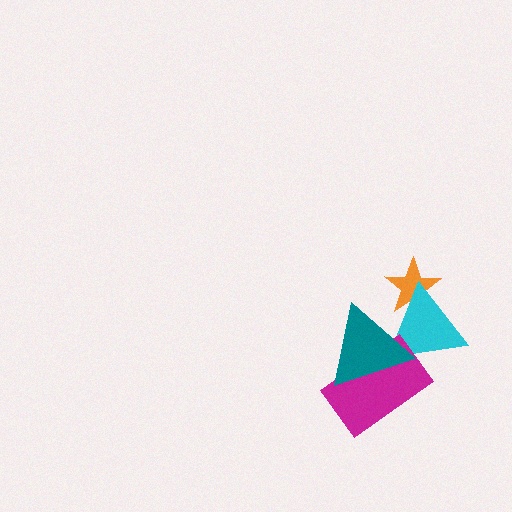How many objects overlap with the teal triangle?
2 objects overlap with the teal triangle.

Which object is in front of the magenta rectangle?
The teal triangle is in front of the magenta rectangle.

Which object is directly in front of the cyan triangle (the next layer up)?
The magenta rectangle is directly in front of the cyan triangle.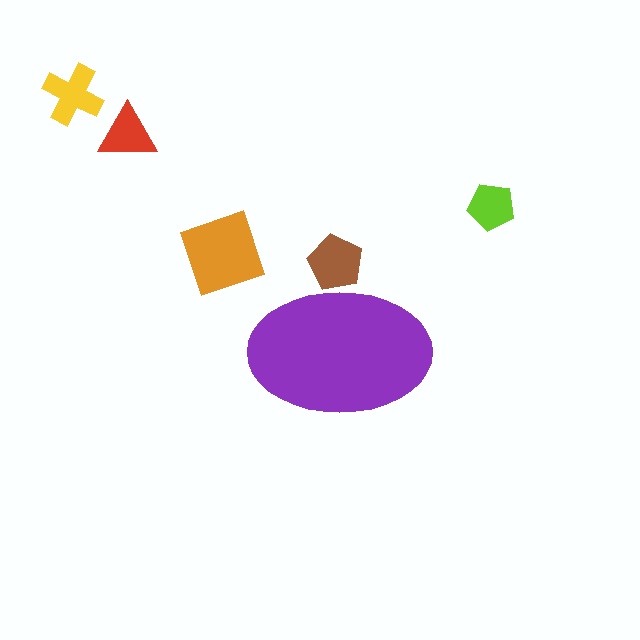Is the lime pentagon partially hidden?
No, the lime pentagon is fully visible.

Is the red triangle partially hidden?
No, the red triangle is fully visible.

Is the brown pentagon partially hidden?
Yes, the brown pentagon is partially hidden behind the purple ellipse.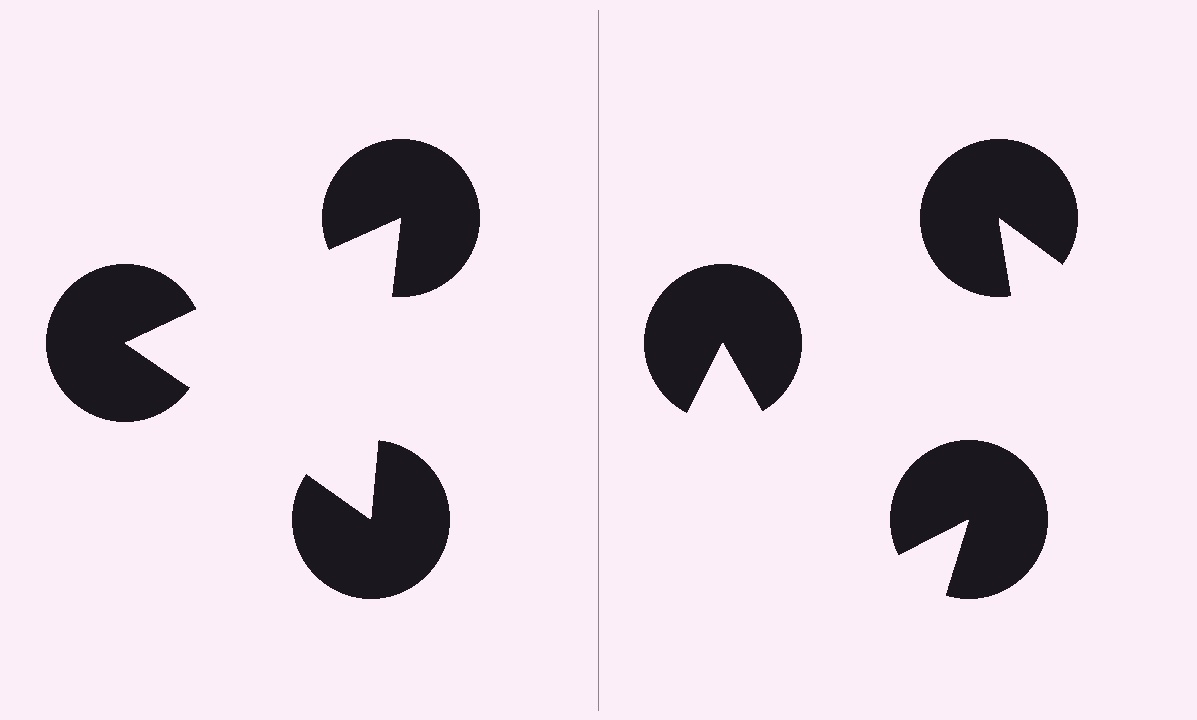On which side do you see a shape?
An illusory triangle appears on the left side. On the right side the wedge cuts are rotated, so no coherent shape forms.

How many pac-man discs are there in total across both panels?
6 — 3 on each side.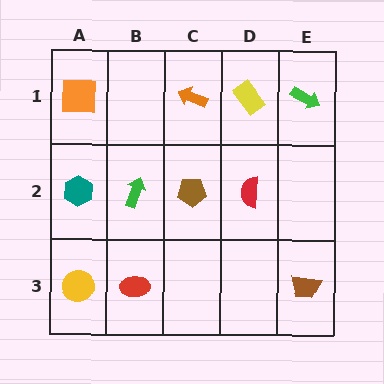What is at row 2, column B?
A green arrow.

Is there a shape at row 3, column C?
No, that cell is empty.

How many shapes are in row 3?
3 shapes.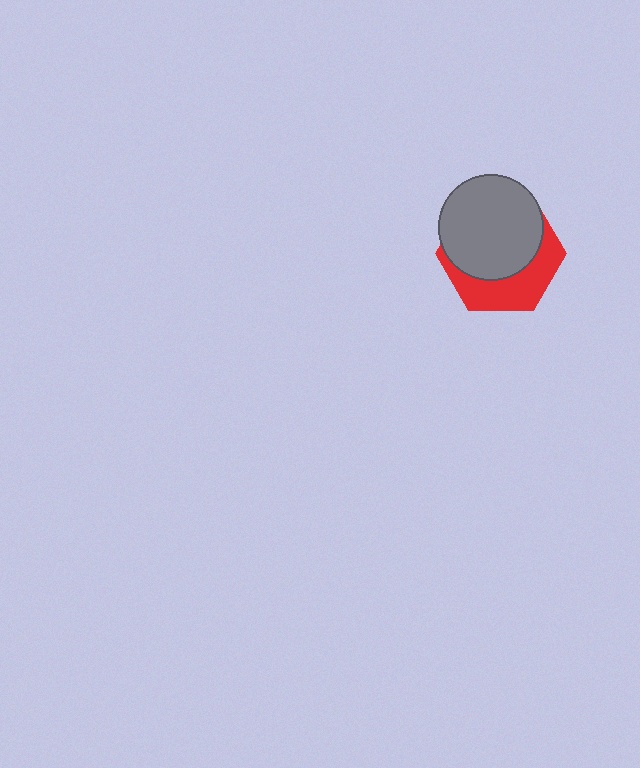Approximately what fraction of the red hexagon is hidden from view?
Roughly 60% of the red hexagon is hidden behind the gray circle.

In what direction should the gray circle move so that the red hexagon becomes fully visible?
The gray circle should move up. That is the shortest direction to clear the overlap and leave the red hexagon fully visible.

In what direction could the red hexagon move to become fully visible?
The red hexagon could move down. That would shift it out from behind the gray circle entirely.